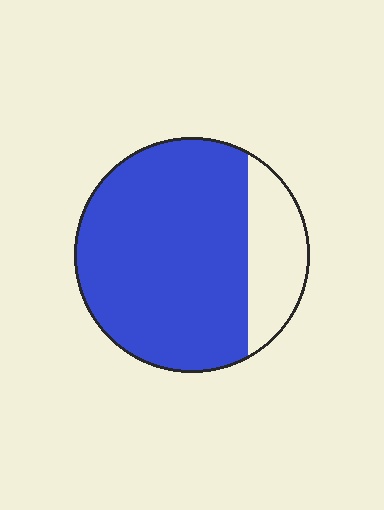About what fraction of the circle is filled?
About four fifths (4/5).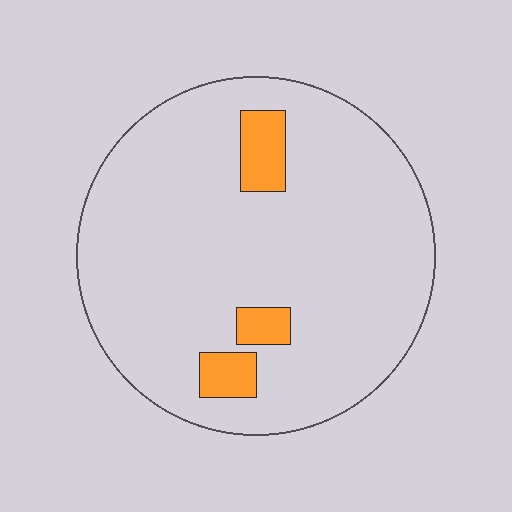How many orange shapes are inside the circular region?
3.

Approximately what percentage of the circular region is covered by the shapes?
Approximately 10%.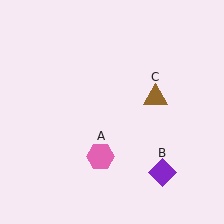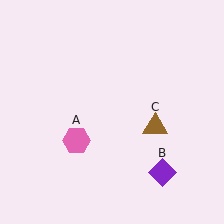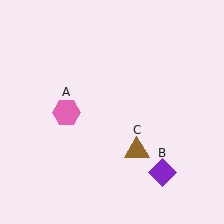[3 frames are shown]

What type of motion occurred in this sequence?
The pink hexagon (object A), brown triangle (object C) rotated clockwise around the center of the scene.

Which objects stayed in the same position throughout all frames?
Purple diamond (object B) remained stationary.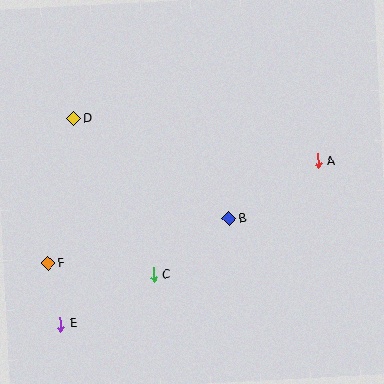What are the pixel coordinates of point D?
Point D is at (74, 119).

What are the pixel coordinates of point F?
Point F is at (48, 263).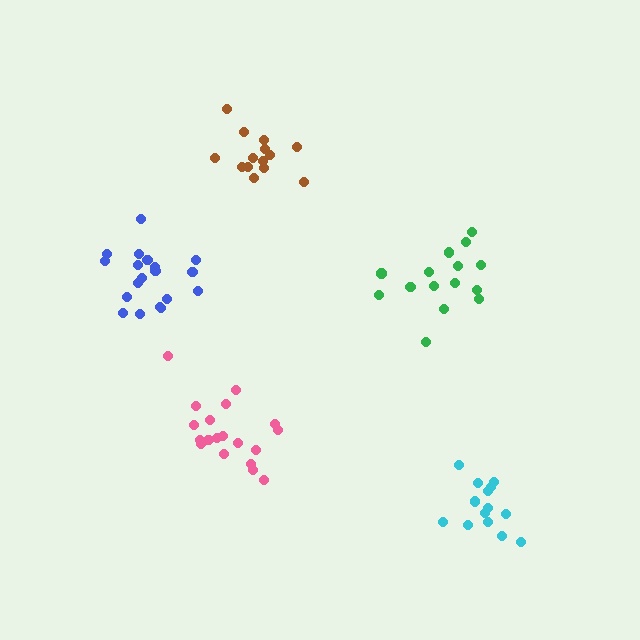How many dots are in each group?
Group 1: 19 dots, Group 2: 14 dots, Group 3: 14 dots, Group 4: 15 dots, Group 5: 19 dots (81 total).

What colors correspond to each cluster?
The clusters are colored: pink, cyan, brown, green, blue.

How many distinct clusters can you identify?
There are 5 distinct clusters.